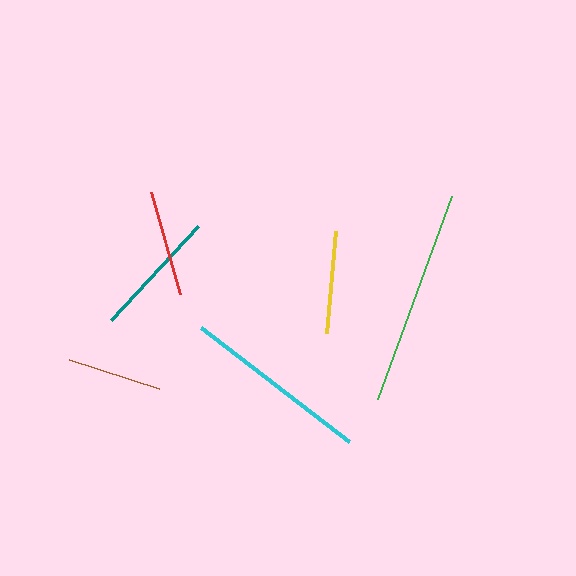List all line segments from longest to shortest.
From longest to shortest: green, cyan, teal, red, yellow, brown.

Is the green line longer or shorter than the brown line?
The green line is longer than the brown line.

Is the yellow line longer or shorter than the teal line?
The teal line is longer than the yellow line.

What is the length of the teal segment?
The teal segment is approximately 128 pixels long.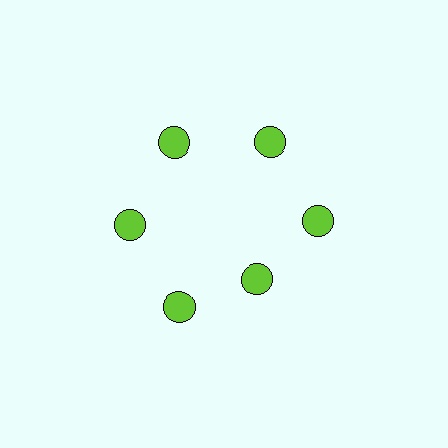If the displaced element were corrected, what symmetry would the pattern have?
It would have 6-fold rotational symmetry — the pattern would map onto itself every 60 degrees.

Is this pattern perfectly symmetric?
No. The 6 lime circles are arranged in a ring, but one element near the 5 o'clock position is pulled inward toward the center, breaking the 6-fold rotational symmetry.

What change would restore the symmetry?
The symmetry would be restored by moving it outward, back onto the ring so that all 6 circles sit at equal angles and equal distance from the center.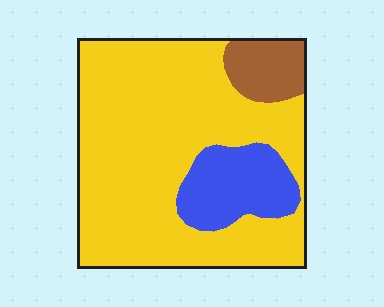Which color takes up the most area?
Yellow, at roughly 75%.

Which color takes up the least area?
Brown, at roughly 10%.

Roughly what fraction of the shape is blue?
Blue takes up about one sixth (1/6) of the shape.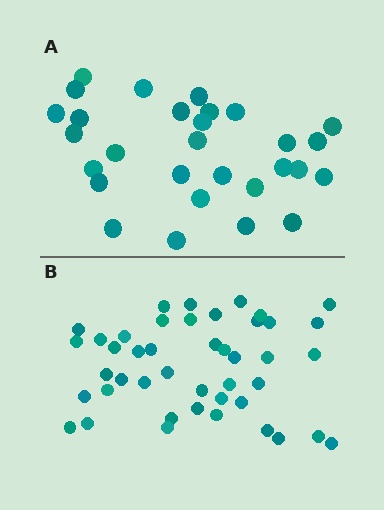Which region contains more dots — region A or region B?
Region B (the bottom region) has more dots.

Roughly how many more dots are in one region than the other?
Region B has approximately 15 more dots than region A.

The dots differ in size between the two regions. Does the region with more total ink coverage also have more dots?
No. Region A has more total ink coverage because its dots are larger, but region B actually contains more individual dots. Total area can be misleading — the number of items is what matters here.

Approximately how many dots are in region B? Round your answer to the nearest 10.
About 40 dots. (The exact count is 44, which rounds to 40.)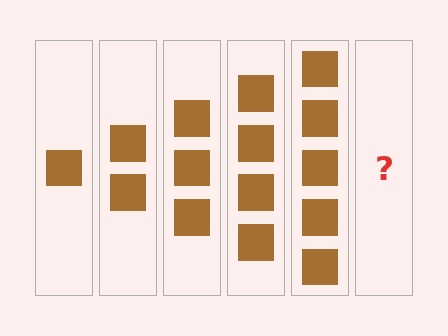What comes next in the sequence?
The next element should be 6 squares.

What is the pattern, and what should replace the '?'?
The pattern is that each step adds one more square. The '?' should be 6 squares.